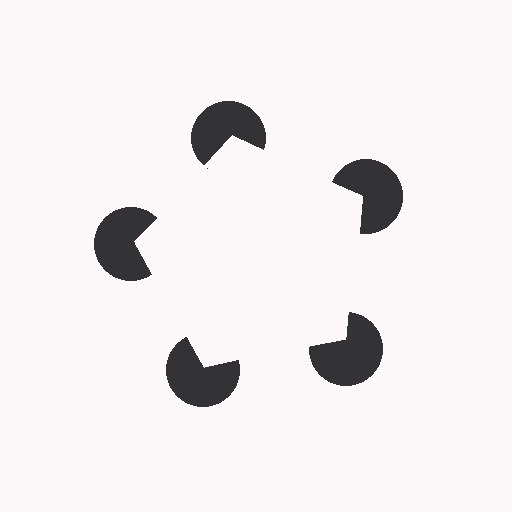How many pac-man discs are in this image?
There are 5 — one at each vertex of the illusory pentagon.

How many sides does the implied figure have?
5 sides.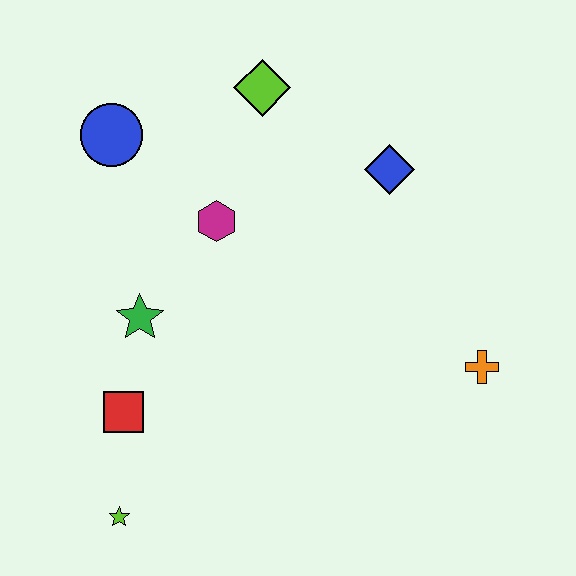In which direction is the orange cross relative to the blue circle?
The orange cross is to the right of the blue circle.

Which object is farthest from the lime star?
The lime diamond is farthest from the lime star.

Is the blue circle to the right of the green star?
No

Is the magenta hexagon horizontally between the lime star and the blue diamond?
Yes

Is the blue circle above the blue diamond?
Yes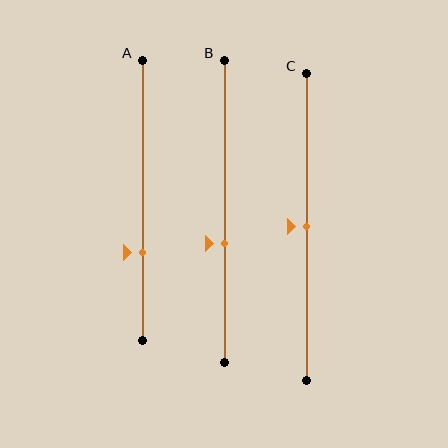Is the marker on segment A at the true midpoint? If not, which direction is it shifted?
No, the marker on segment A is shifted downward by about 19% of the segment length.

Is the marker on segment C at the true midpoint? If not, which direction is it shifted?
Yes, the marker on segment C is at the true midpoint.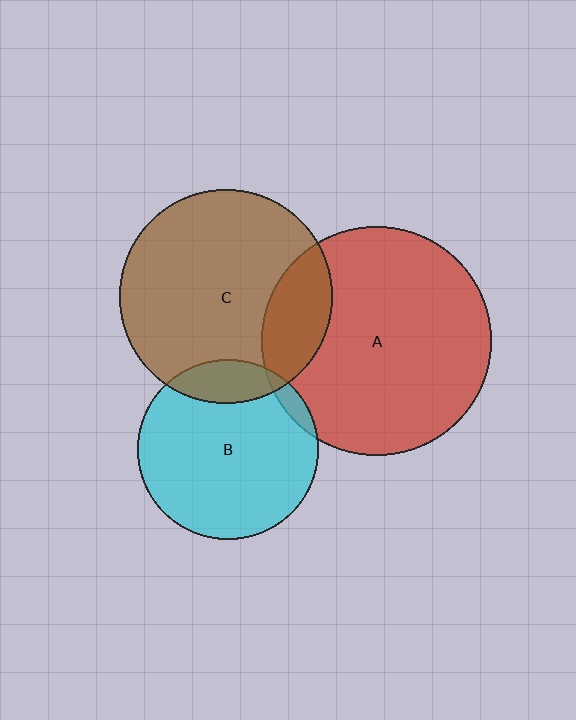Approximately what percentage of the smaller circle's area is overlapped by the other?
Approximately 15%.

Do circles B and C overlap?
Yes.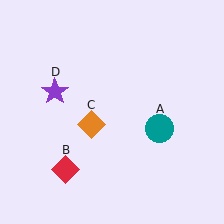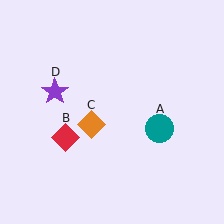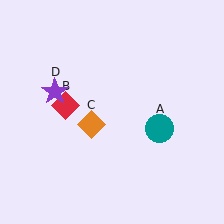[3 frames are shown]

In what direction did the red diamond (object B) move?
The red diamond (object B) moved up.